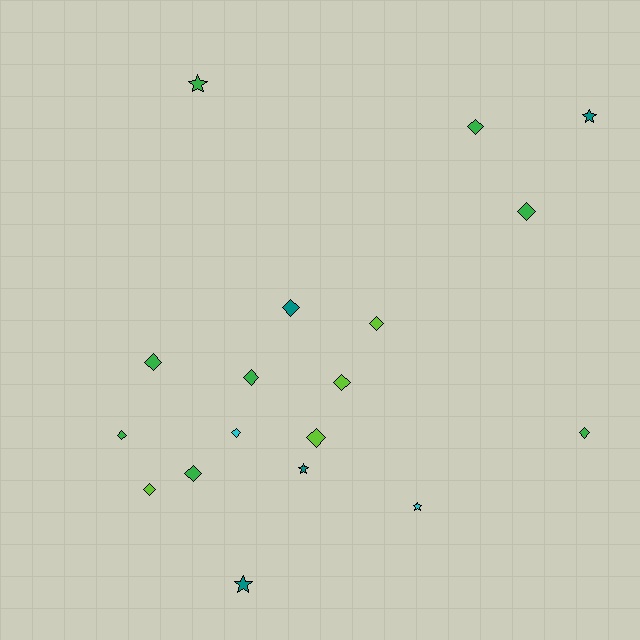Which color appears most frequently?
Green, with 8 objects.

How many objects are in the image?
There are 18 objects.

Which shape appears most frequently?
Diamond, with 13 objects.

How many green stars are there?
There is 1 green star.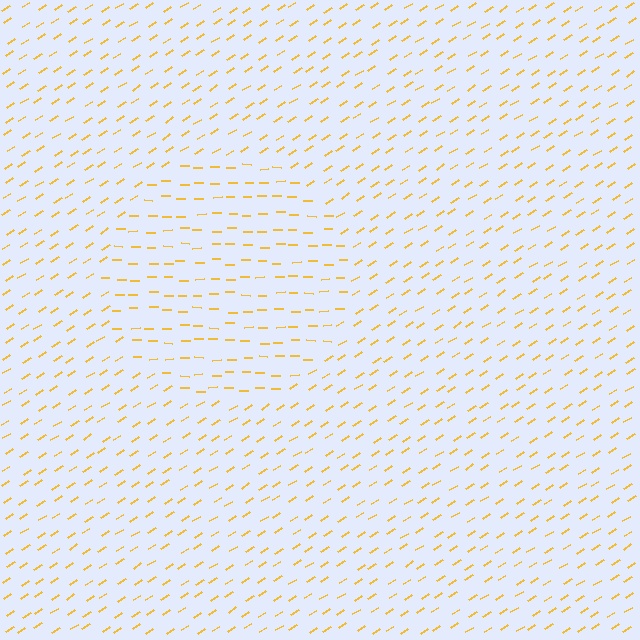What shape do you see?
I see a circle.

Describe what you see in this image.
The image is filled with small yellow line segments. A circle region in the image has lines oriented differently from the surrounding lines, creating a visible texture boundary.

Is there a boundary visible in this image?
Yes, there is a texture boundary formed by a change in line orientation.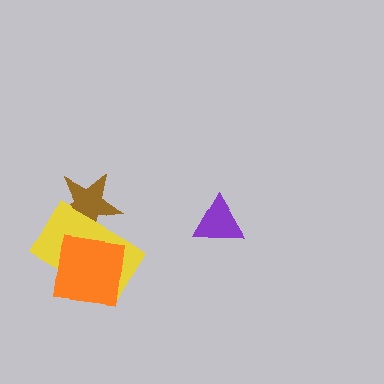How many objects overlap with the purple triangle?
0 objects overlap with the purple triangle.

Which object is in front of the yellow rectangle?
The orange square is in front of the yellow rectangle.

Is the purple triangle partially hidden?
No, no other shape covers it.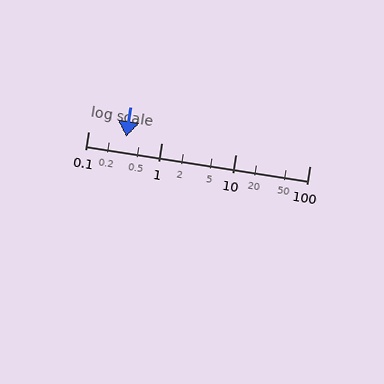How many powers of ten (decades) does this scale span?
The scale spans 3 decades, from 0.1 to 100.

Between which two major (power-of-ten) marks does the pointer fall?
The pointer is between 0.1 and 1.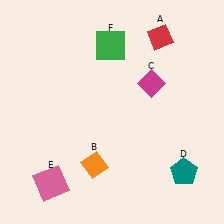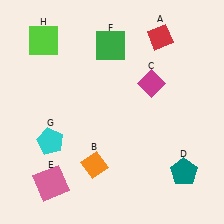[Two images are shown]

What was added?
A cyan pentagon (G), a lime square (H) were added in Image 2.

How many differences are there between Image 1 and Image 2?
There are 2 differences between the two images.